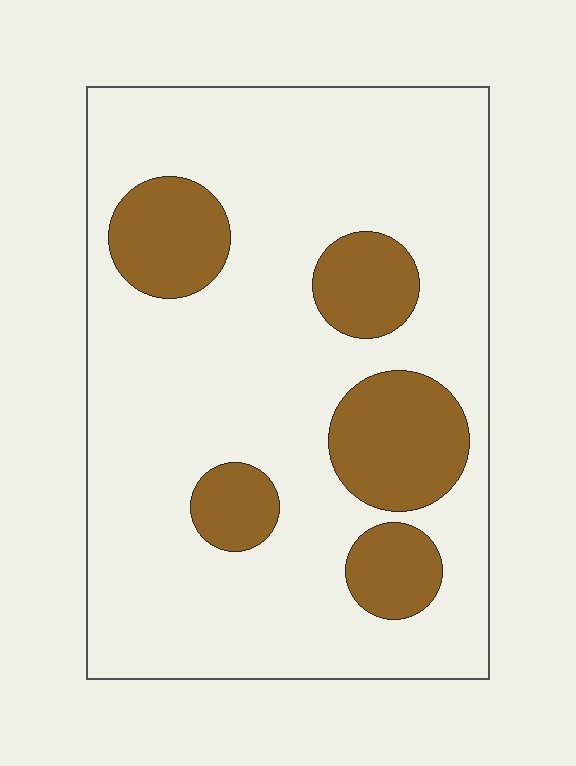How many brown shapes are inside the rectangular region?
5.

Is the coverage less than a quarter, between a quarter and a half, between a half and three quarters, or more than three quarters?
Less than a quarter.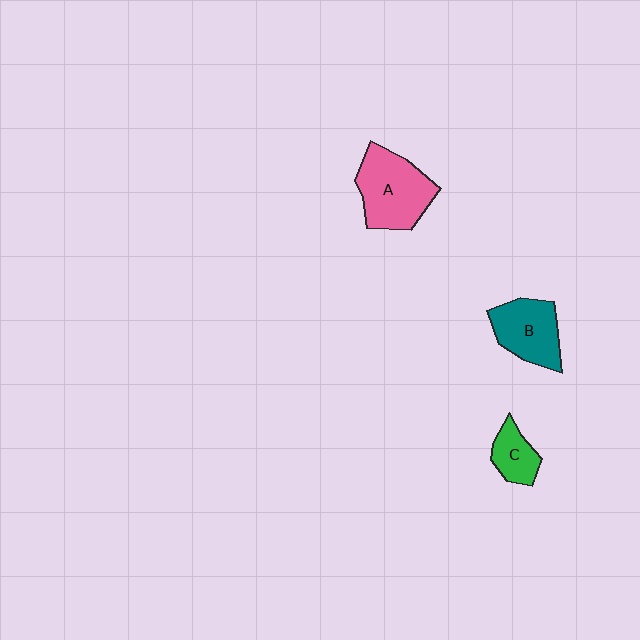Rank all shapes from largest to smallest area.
From largest to smallest: A (pink), B (teal), C (green).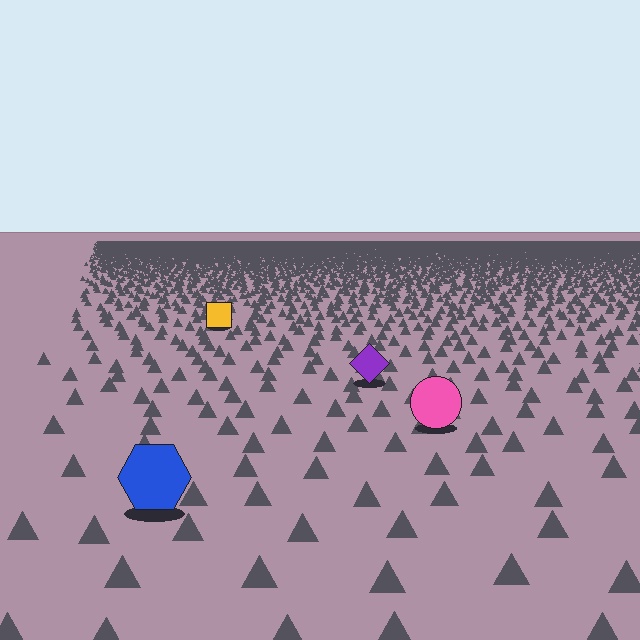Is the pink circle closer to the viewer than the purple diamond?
Yes. The pink circle is closer — you can tell from the texture gradient: the ground texture is coarser near it.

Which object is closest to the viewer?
The blue hexagon is closest. The texture marks near it are larger and more spread out.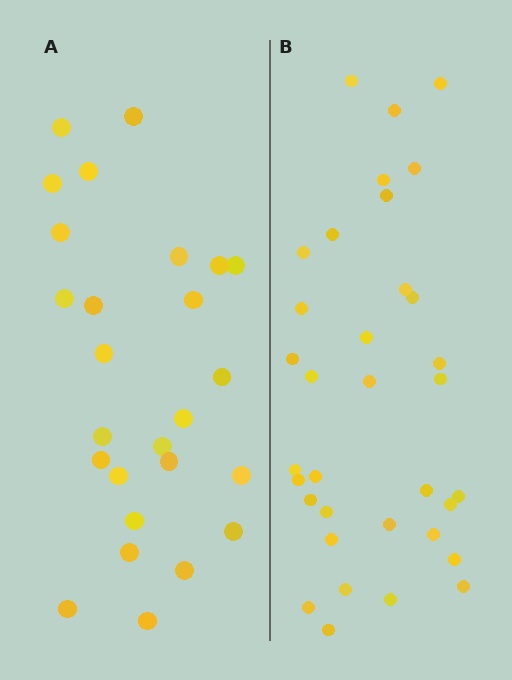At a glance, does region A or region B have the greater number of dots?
Region B (the right region) has more dots.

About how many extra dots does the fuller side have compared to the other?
Region B has roughly 8 or so more dots than region A.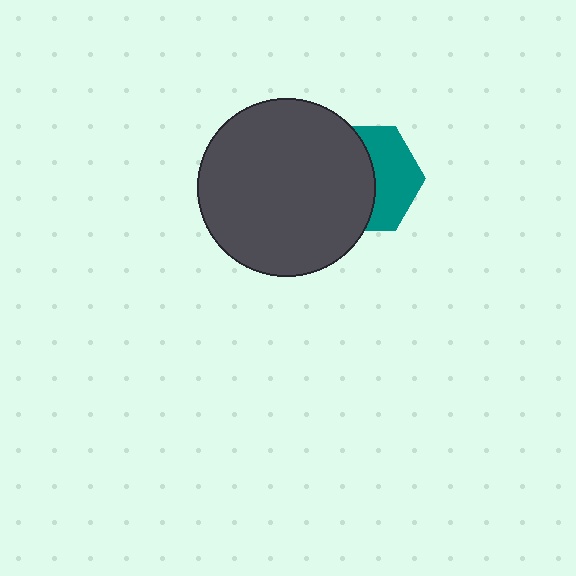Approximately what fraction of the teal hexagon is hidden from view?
Roughly 55% of the teal hexagon is hidden behind the dark gray circle.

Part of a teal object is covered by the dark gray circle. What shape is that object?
It is a hexagon.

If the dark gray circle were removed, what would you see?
You would see the complete teal hexagon.